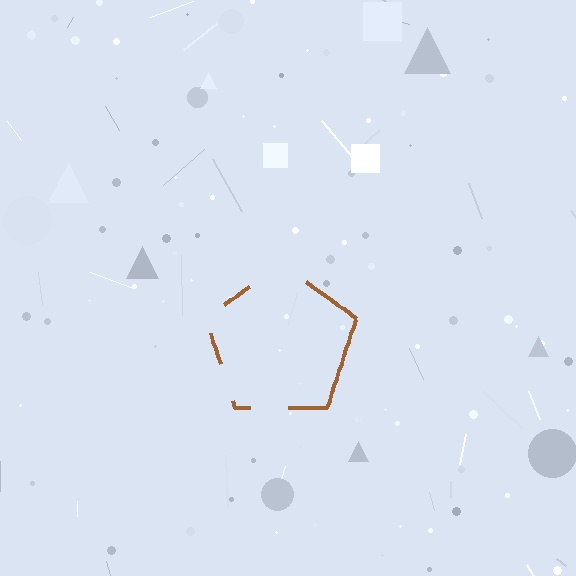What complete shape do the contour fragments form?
The contour fragments form a pentagon.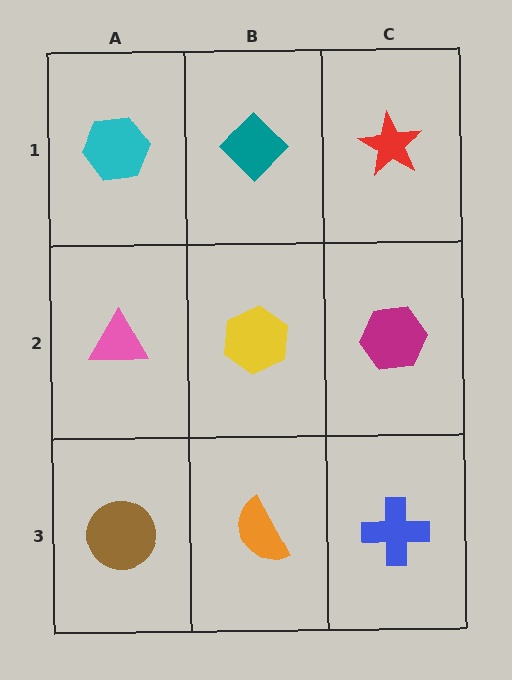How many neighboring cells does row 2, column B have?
4.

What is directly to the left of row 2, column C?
A yellow hexagon.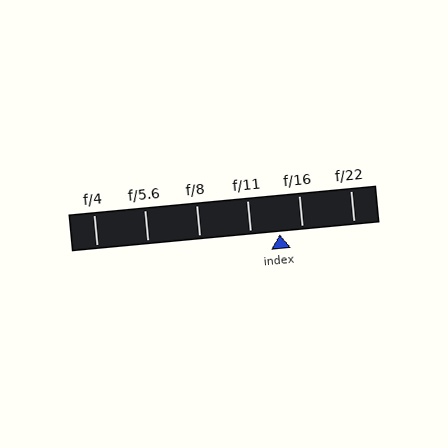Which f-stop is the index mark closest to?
The index mark is closest to f/16.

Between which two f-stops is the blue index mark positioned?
The index mark is between f/11 and f/16.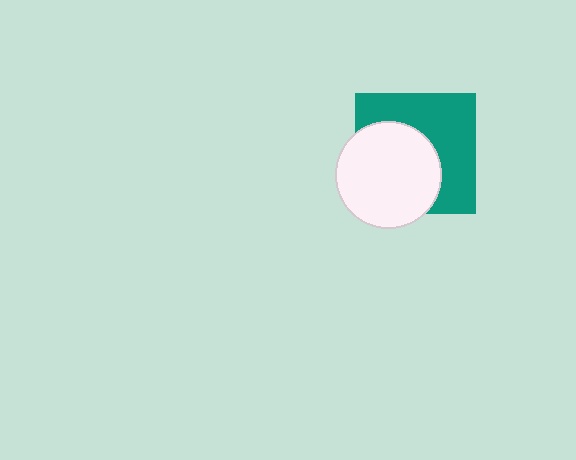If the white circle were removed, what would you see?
You would see the complete teal square.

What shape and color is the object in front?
The object in front is a white circle.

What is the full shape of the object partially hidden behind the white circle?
The partially hidden object is a teal square.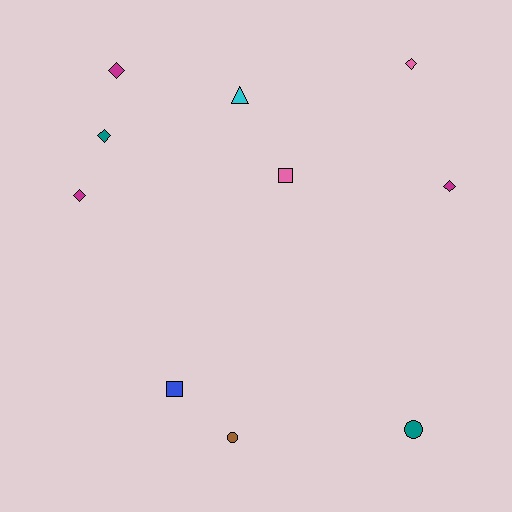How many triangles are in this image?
There is 1 triangle.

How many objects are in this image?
There are 10 objects.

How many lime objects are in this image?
There are no lime objects.